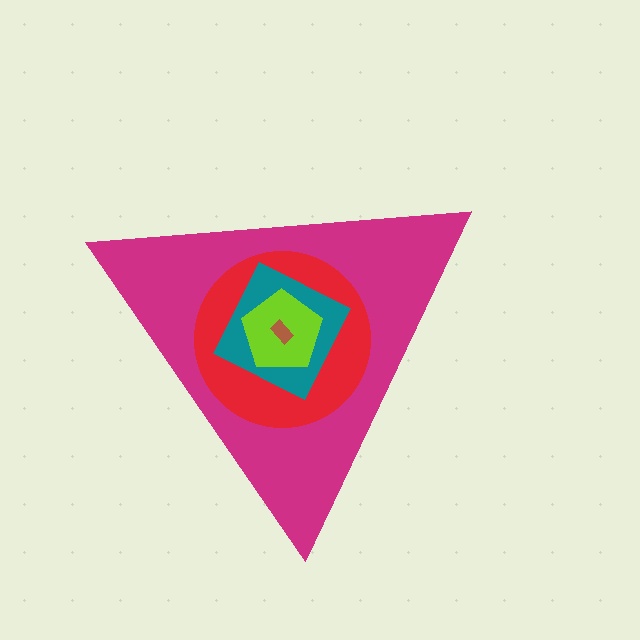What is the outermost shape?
The magenta triangle.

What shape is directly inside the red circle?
The teal diamond.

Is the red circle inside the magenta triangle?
Yes.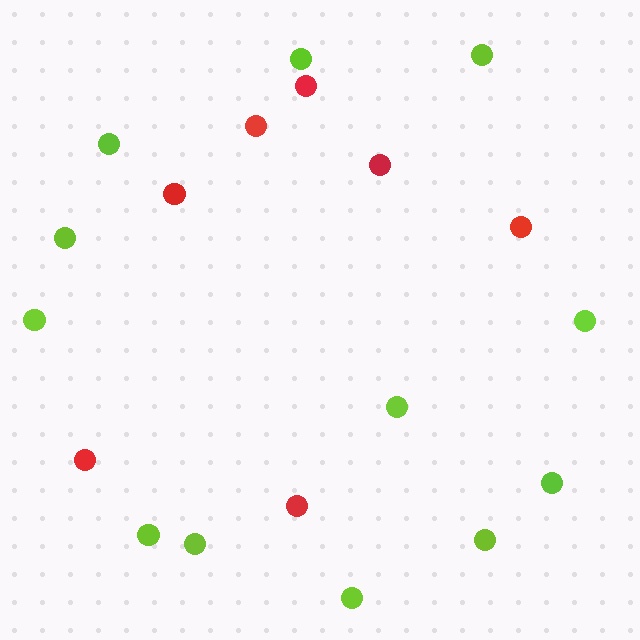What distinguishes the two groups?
There are 2 groups: one group of lime circles (12) and one group of red circles (7).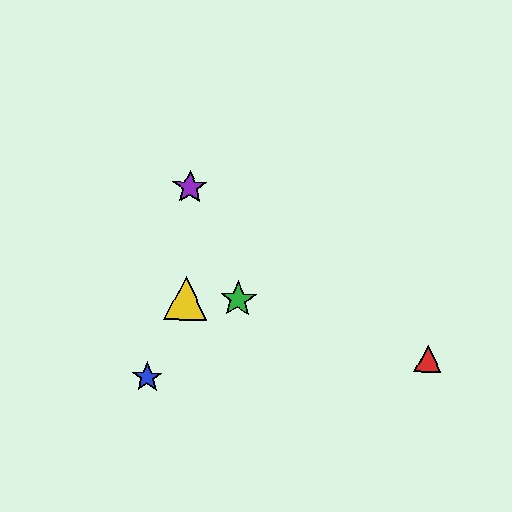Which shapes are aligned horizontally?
The green star, the yellow triangle are aligned horizontally.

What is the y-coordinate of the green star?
The green star is at y≈300.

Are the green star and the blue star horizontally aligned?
No, the green star is at y≈300 and the blue star is at y≈377.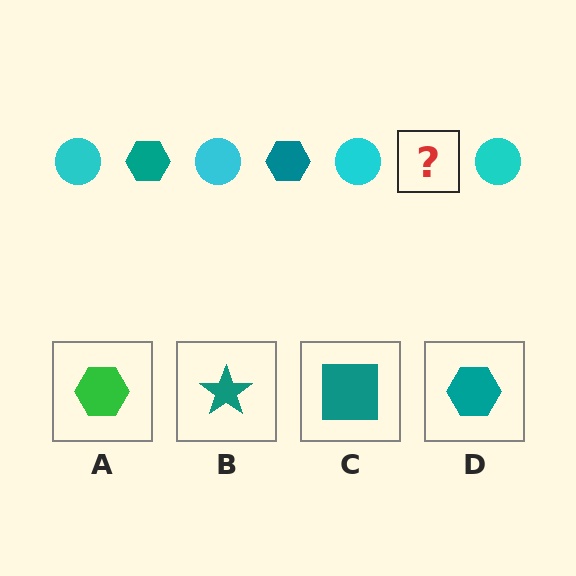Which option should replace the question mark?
Option D.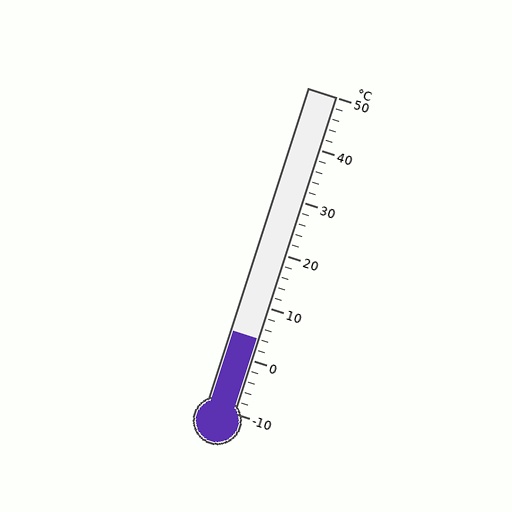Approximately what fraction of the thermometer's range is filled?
The thermometer is filled to approximately 25% of its range.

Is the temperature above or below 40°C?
The temperature is below 40°C.